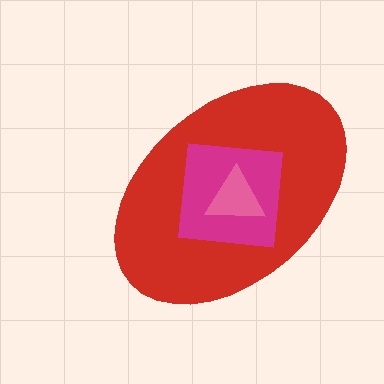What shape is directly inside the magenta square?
The pink triangle.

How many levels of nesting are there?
3.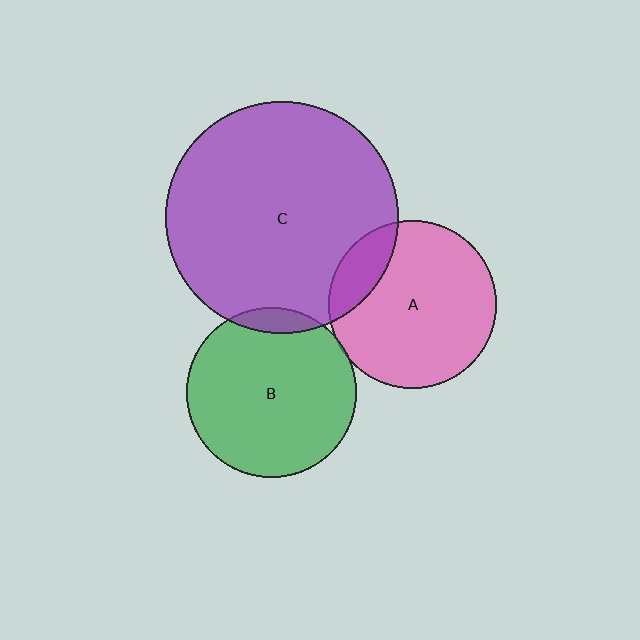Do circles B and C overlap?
Yes.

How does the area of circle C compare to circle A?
Approximately 1.9 times.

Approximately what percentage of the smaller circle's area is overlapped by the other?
Approximately 5%.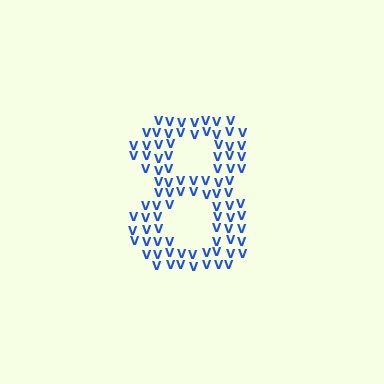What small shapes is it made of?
It is made of small letter V's.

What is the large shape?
The large shape is the digit 8.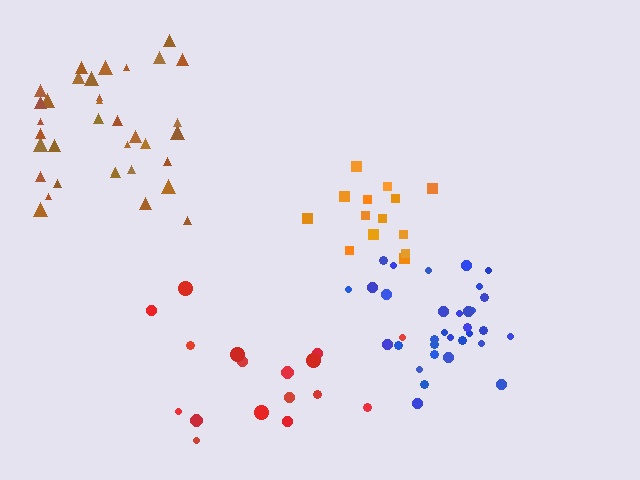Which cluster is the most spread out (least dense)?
Red.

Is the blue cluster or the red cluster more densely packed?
Blue.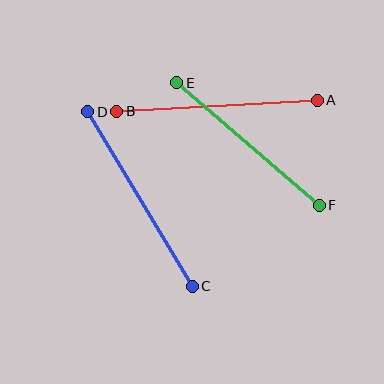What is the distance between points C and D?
The distance is approximately 204 pixels.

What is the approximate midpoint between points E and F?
The midpoint is at approximately (248, 144) pixels.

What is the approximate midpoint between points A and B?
The midpoint is at approximately (217, 106) pixels.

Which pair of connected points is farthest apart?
Points C and D are farthest apart.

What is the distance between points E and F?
The distance is approximately 188 pixels.